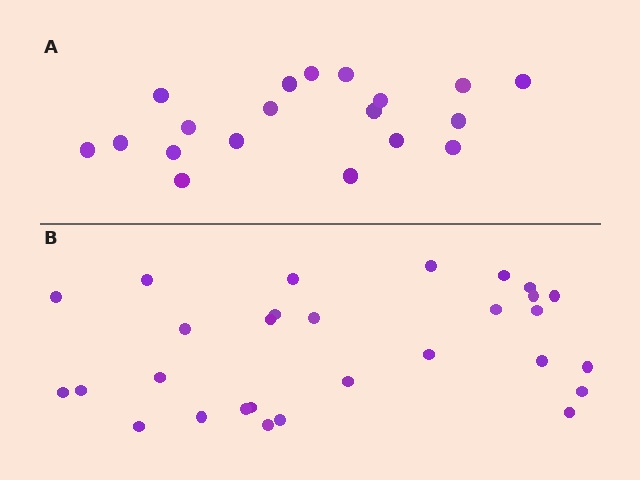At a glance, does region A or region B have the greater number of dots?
Region B (the bottom region) has more dots.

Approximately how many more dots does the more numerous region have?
Region B has roughly 10 or so more dots than region A.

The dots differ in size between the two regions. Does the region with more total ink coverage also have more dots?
No. Region A has more total ink coverage because its dots are larger, but region B actually contains more individual dots. Total area can be misleading — the number of items is what matters here.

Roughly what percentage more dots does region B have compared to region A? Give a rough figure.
About 55% more.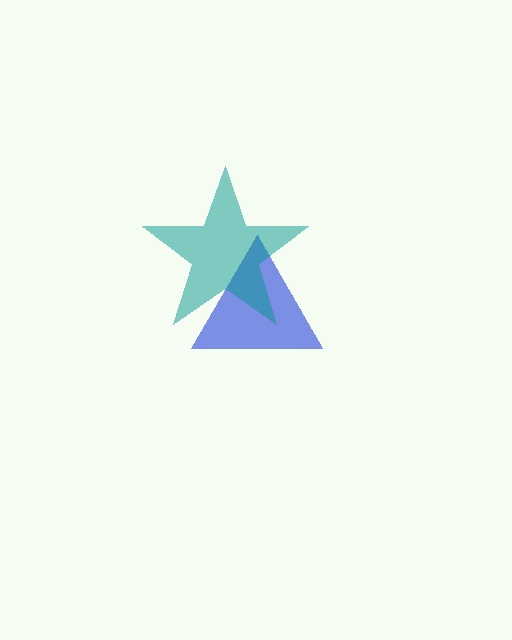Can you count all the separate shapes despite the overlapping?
Yes, there are 2 separate shapes.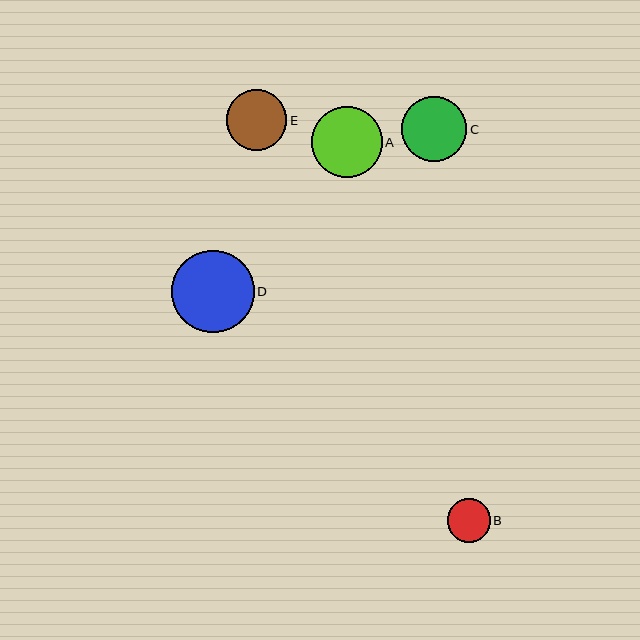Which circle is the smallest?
Circle B is the smallest with a size of approximately 43 pixels.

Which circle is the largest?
Circle D is the largest with a size of approximately 82 pixels.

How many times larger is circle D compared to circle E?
Circle D is approximately 1.4 times the size of circle E.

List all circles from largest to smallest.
From largest to smallest: D, A, C, E, B.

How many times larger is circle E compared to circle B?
Circle E is approximately 1.4 times the size of circle B.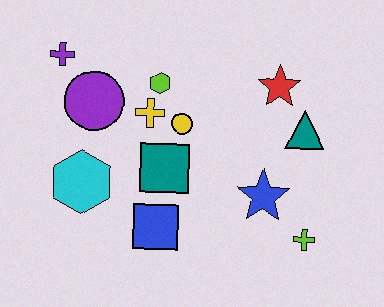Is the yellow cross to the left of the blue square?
Yes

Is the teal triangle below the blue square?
No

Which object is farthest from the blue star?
The purple cross is farthest from the blue star.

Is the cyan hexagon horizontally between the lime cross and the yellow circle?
No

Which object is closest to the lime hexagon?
The yellow cross is closest to the lime hexagon.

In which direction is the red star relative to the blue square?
The red star is above the blue square.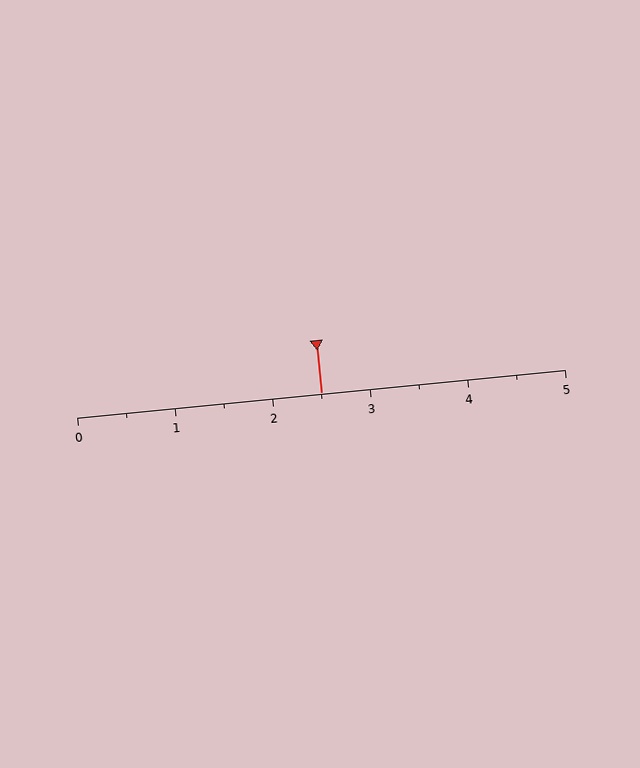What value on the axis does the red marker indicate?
The marker indicates approximately 2.5.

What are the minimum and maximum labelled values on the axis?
The axis runs from 0 to 5.